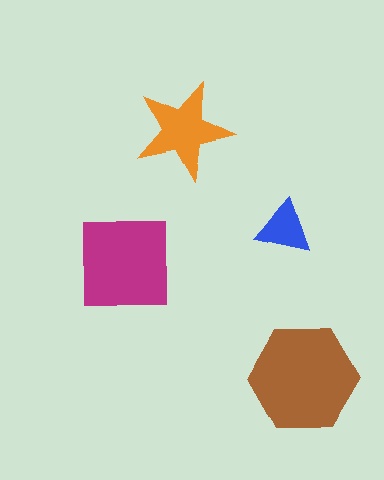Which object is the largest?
The brown hexagon.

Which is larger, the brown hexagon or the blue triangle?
The brown hexagon.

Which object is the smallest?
The blue triangle.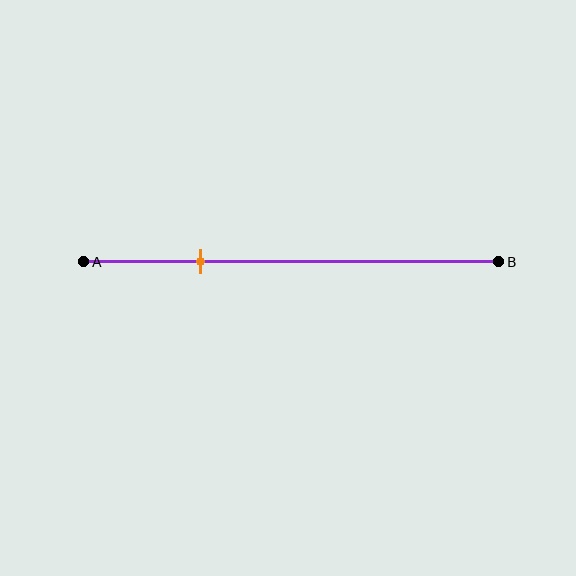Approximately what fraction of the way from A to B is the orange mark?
The orange mark is approximately 30% of the way from A to B.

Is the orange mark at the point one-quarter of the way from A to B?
No, the mark is at about 30% from A, not at the 25% one-quarter point.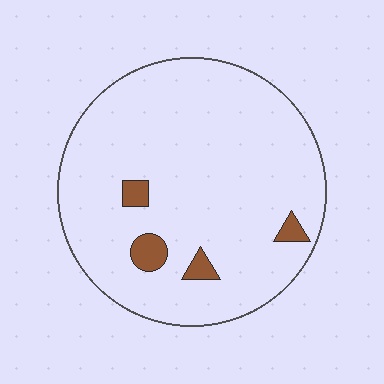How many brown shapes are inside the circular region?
4.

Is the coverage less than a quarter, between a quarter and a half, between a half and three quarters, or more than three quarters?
Less than a quarter.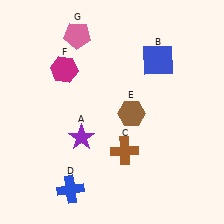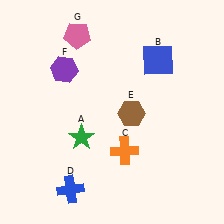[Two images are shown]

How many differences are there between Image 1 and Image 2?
There are 3 differences between the two images.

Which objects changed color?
A changed from purple to green. C changed from brown to orange. F changed from magenta to purple.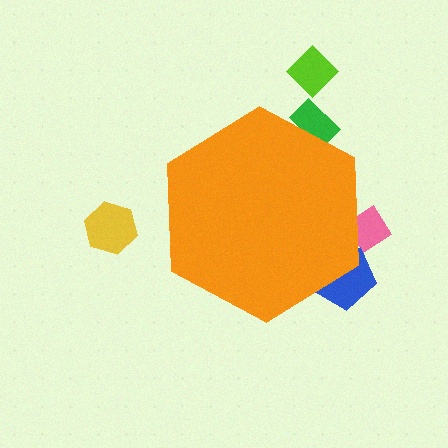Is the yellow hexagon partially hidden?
No, the yellow hexagon is fully visible.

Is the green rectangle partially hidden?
Yes, the green rectangle is partially hidden behind the orange hexagon.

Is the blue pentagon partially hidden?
Yes, the blue pentagon is partially hidden behind the orange hexagon.